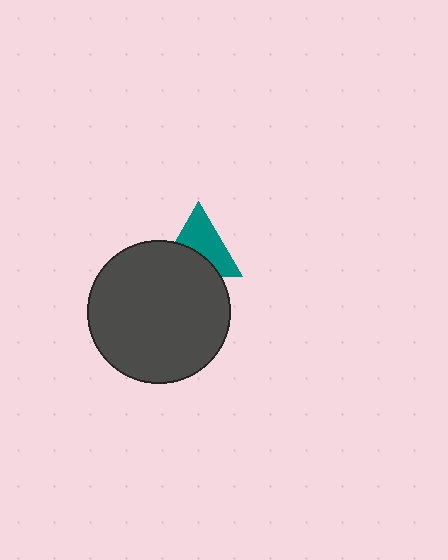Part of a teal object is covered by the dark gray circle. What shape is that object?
It is a triangle.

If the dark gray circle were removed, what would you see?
You would see the complete teal triangle.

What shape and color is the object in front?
The object in front is a dark gray circle.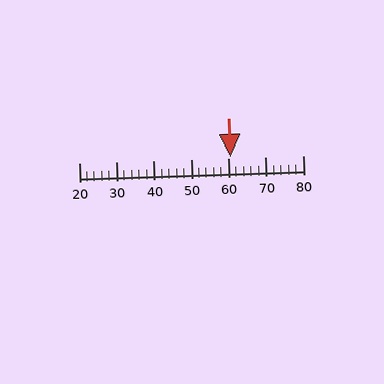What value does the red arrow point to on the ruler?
The red arrow points to approximately 60.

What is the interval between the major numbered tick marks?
The major tick marks are spaced 10 units apart.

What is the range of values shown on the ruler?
The ruler shows values from 20 to 80.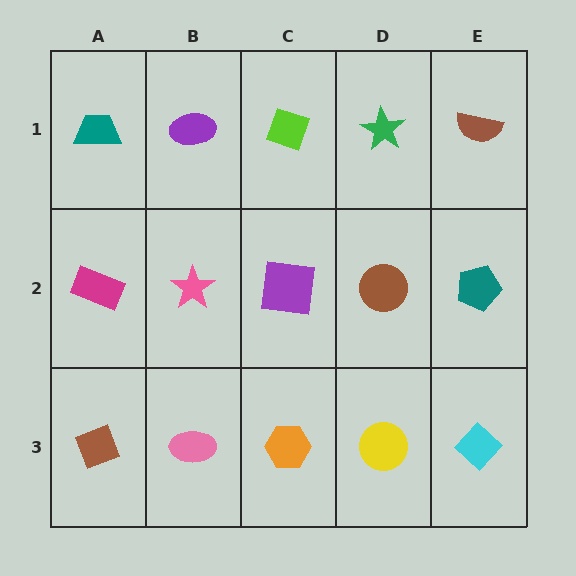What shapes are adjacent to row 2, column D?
A green star (row 1, column D), a yellow circle (row 3, column D), a purple square (row 2, column C), a teal pentagon (row 2, column E).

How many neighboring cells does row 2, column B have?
4.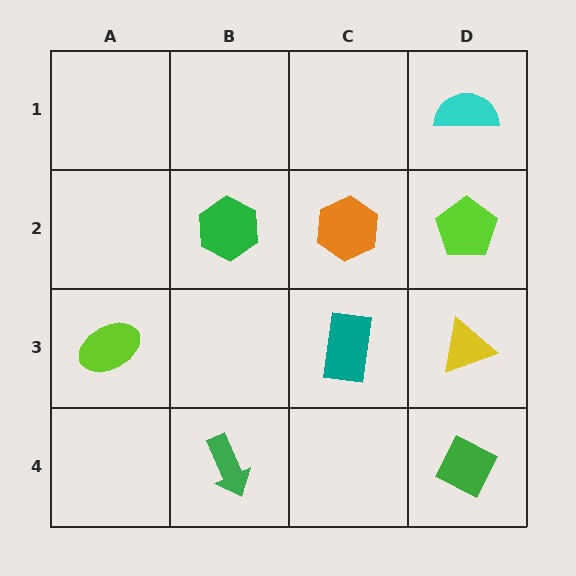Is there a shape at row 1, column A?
No, that cell is empty.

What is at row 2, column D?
A lime pentagon.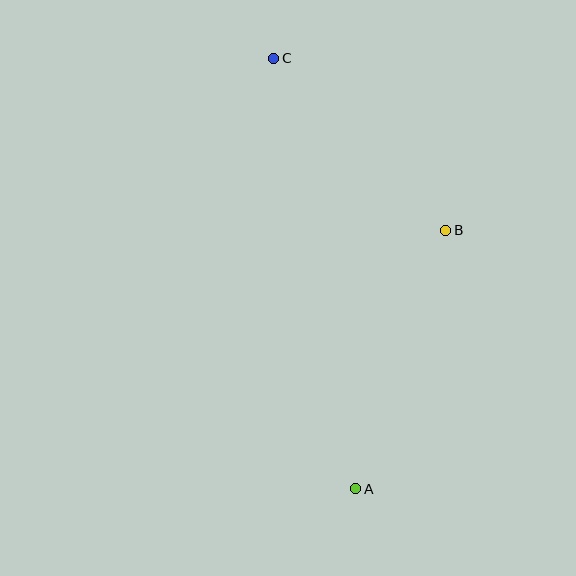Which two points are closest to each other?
Points B and C are closest to each other.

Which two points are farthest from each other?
Points A and C are farthest from each other.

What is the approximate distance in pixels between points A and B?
The distance between A and B is approximately 274 pixels.